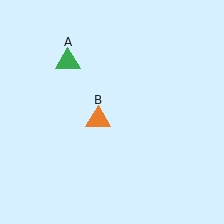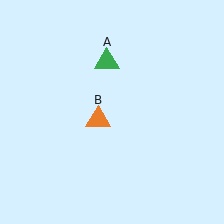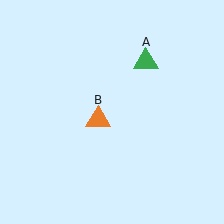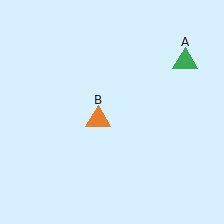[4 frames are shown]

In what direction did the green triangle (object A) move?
The green triangle (object A) moved right.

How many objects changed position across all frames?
1 object changed position: green triangle (object A).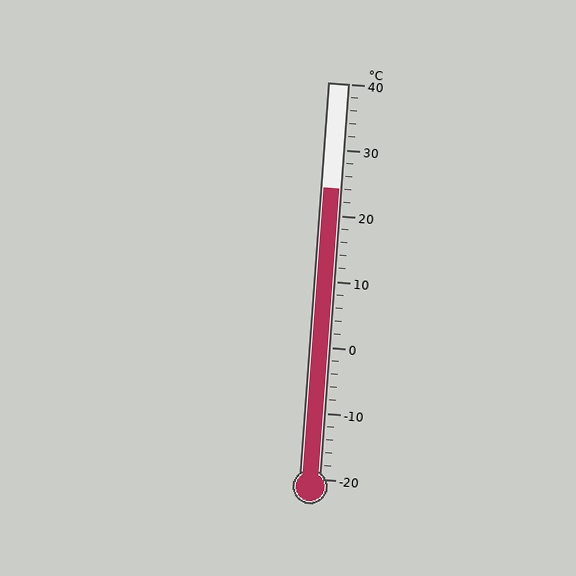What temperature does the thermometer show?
The thermometer shows approximately 24°C.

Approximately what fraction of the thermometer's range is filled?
The thermometer is filled to approximately 75% of its range.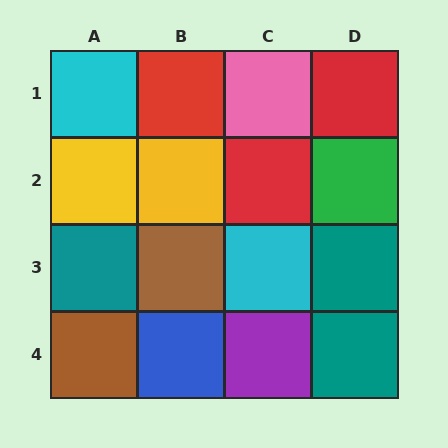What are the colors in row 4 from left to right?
Brown, blue, purple, teal.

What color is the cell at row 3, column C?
Cyan.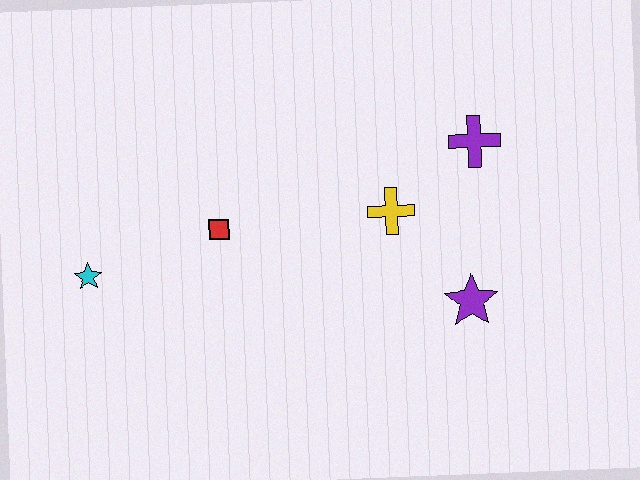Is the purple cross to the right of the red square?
Yes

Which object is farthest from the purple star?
The cyan star is farthest from the purple star.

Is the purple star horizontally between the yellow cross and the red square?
No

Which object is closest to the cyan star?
The red square is closest to the cyan star.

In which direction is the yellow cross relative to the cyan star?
The yellow cross is to the right of the cyan star.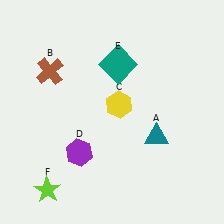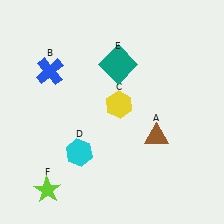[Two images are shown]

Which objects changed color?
A changed from teal to brown. B changed from brown to blue. D changed from purple to cyan.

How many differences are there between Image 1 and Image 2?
There are 3 differences between the two images.